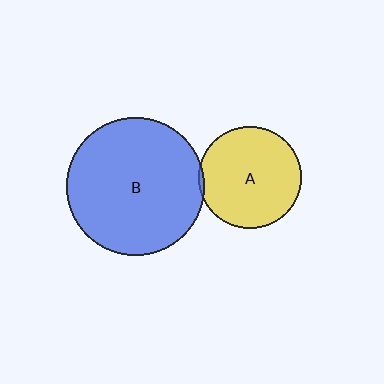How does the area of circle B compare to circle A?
Approximately 1.8 times.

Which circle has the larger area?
Circle B (blue).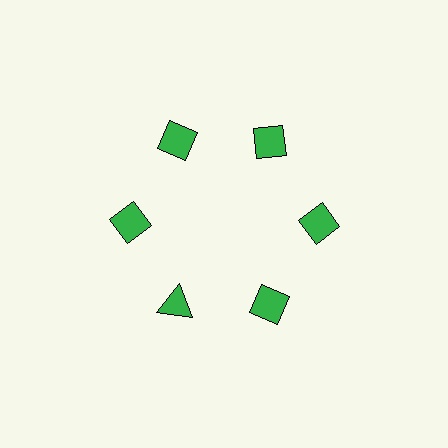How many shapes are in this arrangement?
There are 6 shapes arranged in a ring pattern.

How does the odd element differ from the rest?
It has a different shape: triangle instead of diamond.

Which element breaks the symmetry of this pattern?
The green triangle at roughly the 7 o'clock position breaks the symmetry. All other shapes are green diamonds.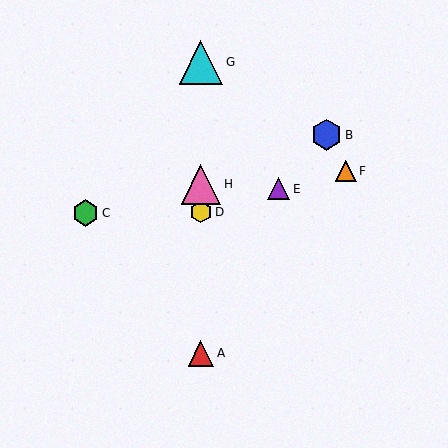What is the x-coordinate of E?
Object E is at x≈279.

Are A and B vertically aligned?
No, A is at x≈201 and B is at x≈327.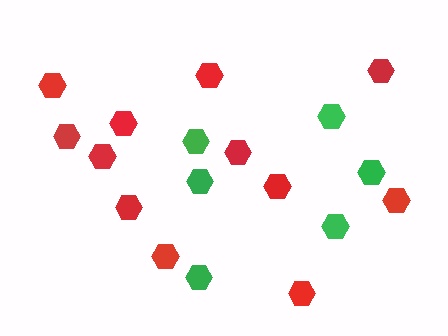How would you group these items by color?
There are 2 groups: one group of green hexagons (6) and one group of red hexagons (12).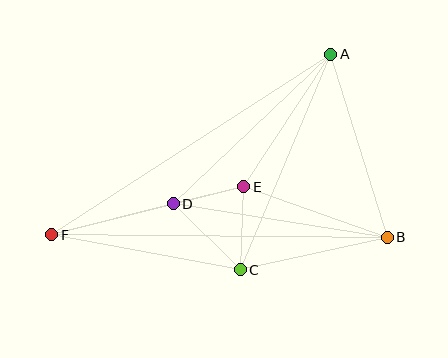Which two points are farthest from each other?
Points B and F are farthest from each other.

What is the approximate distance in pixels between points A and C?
The distance between A and C is approximately 234 pixels.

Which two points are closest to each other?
Points D and E are closest to each other.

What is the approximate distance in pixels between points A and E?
The distance between A and E is approximately 158 pixels.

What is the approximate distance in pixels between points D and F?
The distance between D and F is approximately 125 pixels.